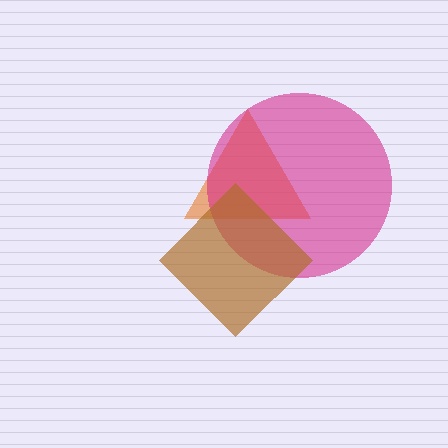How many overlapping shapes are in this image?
There are 3 overlapping shapes in the image.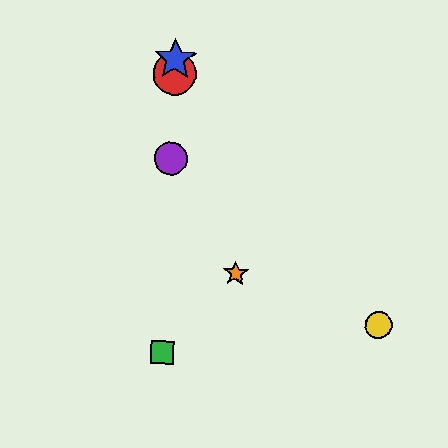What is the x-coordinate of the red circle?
The red circle is at x≈175.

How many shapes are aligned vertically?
4 shapes (the red circle, the blue star, the green square, the purple circle) are aligned vertically.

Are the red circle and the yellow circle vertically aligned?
No, the red circle is at x≈175 and the yellow circle is at x≈379.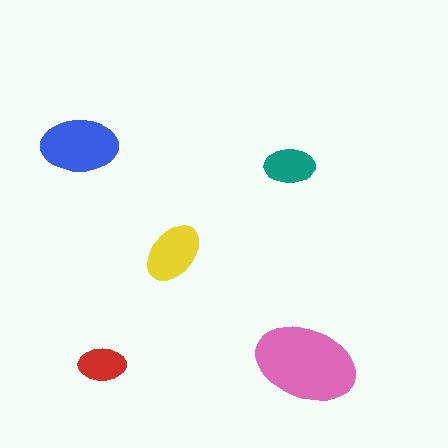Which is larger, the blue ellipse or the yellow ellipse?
The blue one.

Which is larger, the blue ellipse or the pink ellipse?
The pink one.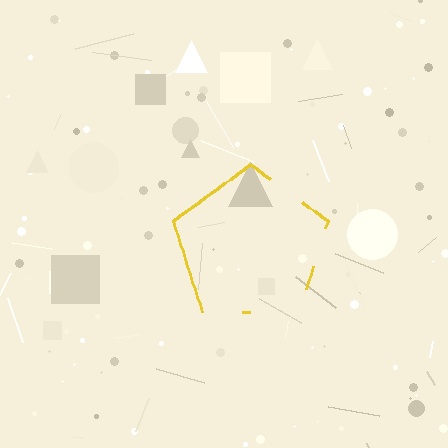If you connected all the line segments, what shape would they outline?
They would outline a pentagon.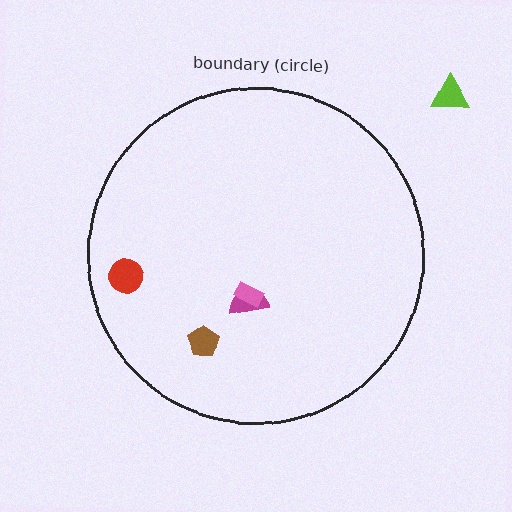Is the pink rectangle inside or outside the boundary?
Inside.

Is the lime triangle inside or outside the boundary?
Outside.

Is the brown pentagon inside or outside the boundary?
Inside.